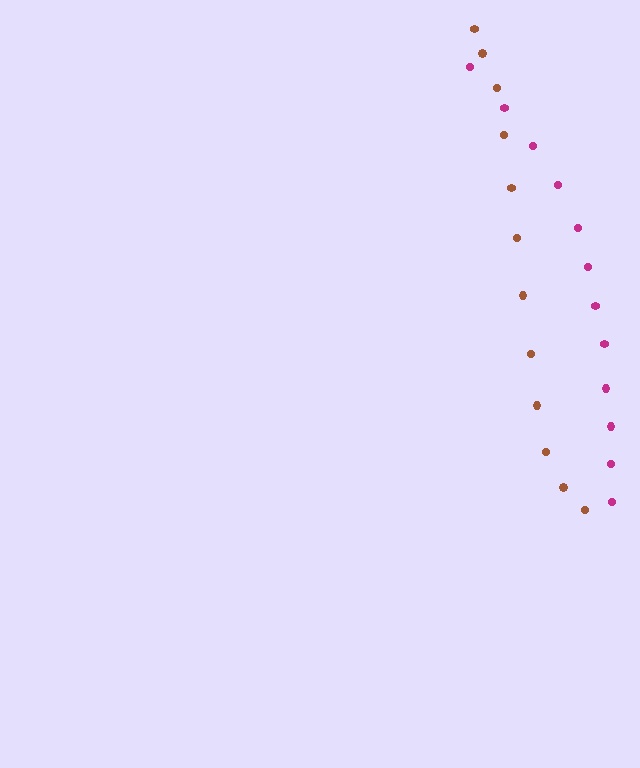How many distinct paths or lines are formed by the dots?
There are 2 distinct paths.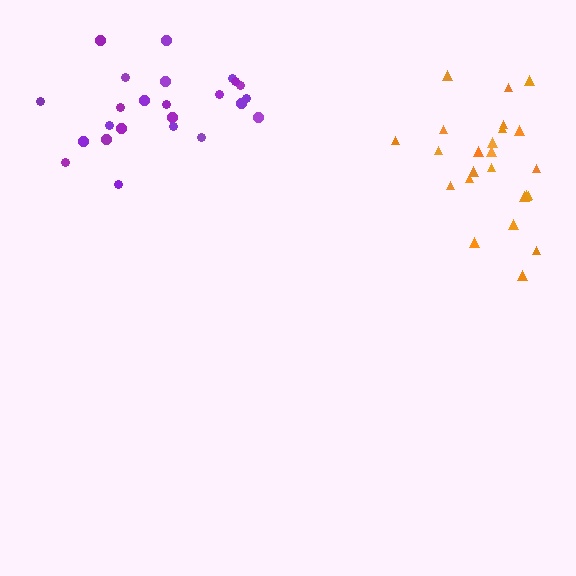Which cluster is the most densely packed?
Orange.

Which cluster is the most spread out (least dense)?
Purple.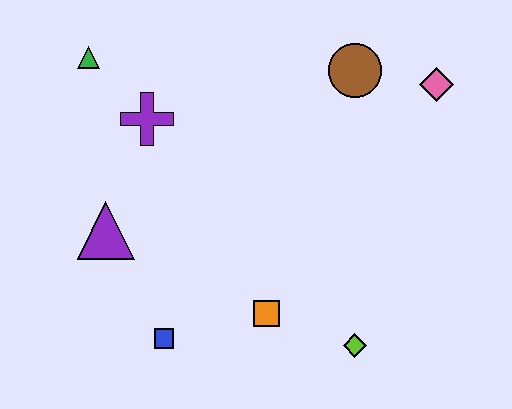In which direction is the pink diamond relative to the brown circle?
The pink diamond is to the right of the brown circle.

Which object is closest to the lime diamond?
The orange square is closest to the lime diamond.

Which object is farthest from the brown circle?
The blue square is farthest from the brown circle.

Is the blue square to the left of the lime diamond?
Yes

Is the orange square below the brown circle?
Yes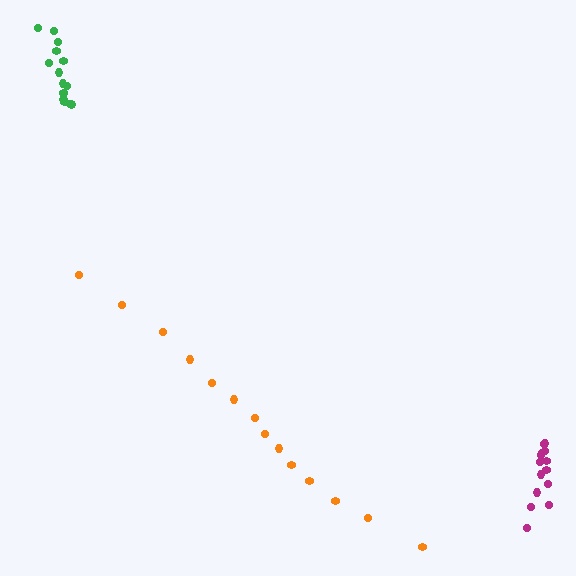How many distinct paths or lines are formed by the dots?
There are 3 distinct paths.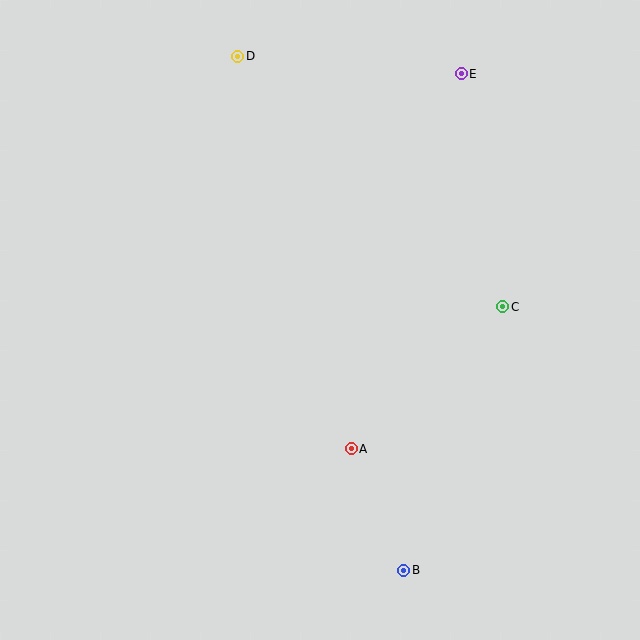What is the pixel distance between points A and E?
The distance between A and E is 391 pixels.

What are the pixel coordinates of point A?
Point A is at (351, 449).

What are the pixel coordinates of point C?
Point C is at (503, 307).